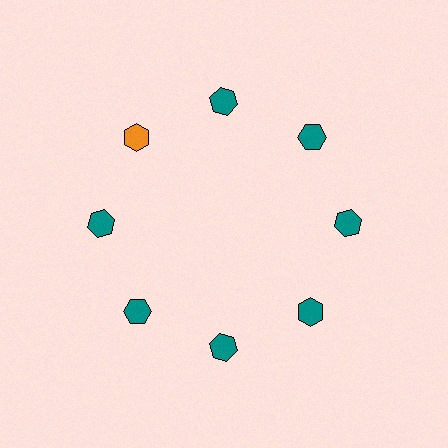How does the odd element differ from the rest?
It has a different color: orange instead of teal.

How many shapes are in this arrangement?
There are 8 shapes arranged in a ring pattern.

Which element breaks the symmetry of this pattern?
The orange hexagon at roughly the 10 o'clock position breaks the symmetry. All other shapes are teal hexagons.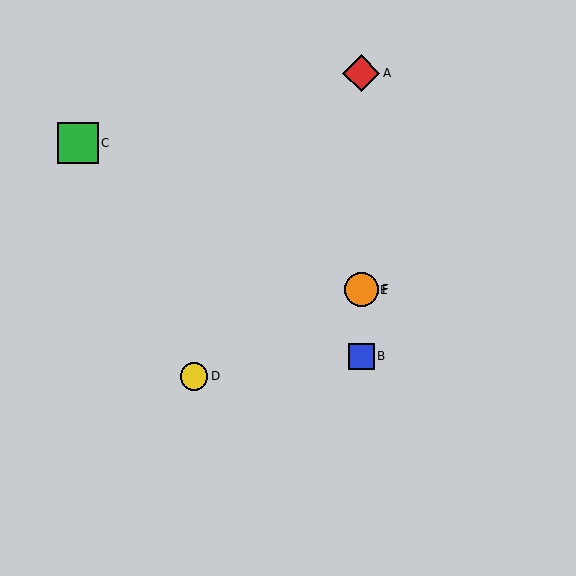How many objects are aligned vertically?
4 objects (A, B, E, F) are aligned vertically.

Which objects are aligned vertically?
Objects A, B, E, F are aligned vertically.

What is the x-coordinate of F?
Object F is at x≈361.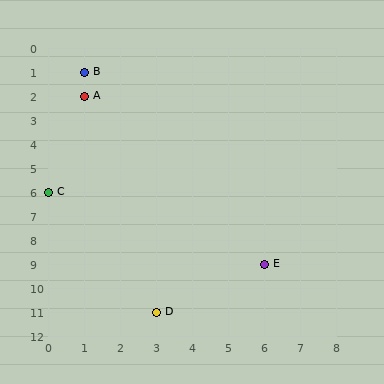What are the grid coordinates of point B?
Point B is at grid coordinates (1, 1).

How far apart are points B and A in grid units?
Points B and A are 1 row apart.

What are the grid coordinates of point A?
Point A is at grid coordinates (1, 2).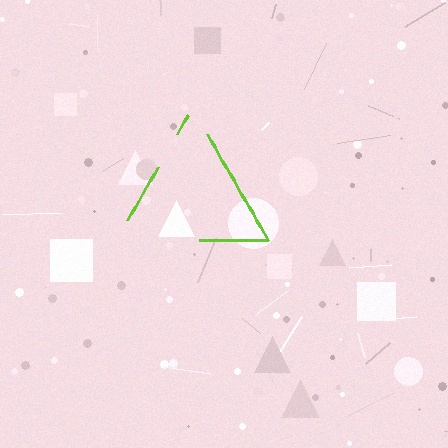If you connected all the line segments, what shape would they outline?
They would outline a triangle.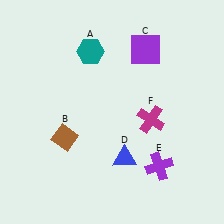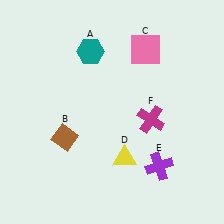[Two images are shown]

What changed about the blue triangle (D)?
In Image 1, D is blue. In Image 2, it changed to yellow.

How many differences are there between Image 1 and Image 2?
There are 2 differences between the two images.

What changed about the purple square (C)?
In Image 1, C is purple. In Image 2, it changed to pink.